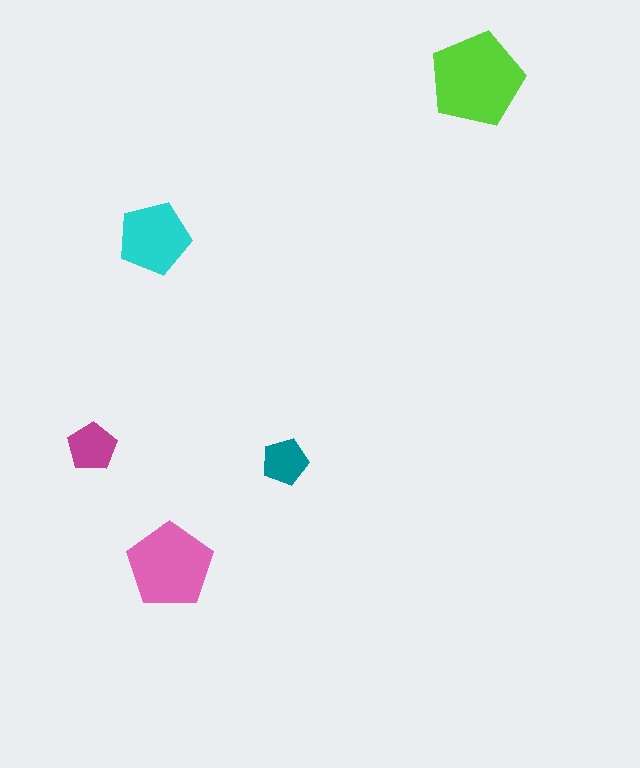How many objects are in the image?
There are 5 objects in the image.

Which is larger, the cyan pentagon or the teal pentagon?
The cyan one.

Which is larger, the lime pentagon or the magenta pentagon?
The lime one.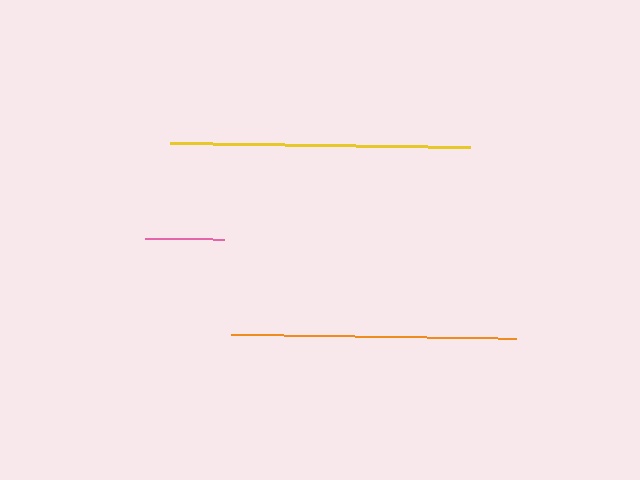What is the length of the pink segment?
The pink segment is approximately 79 pixels long.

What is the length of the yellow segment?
The yellow segment is approximately 299 pixels long.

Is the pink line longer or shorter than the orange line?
The orange line is longer than the pink line.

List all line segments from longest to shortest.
From longest to shortest: yellow, orange, pink.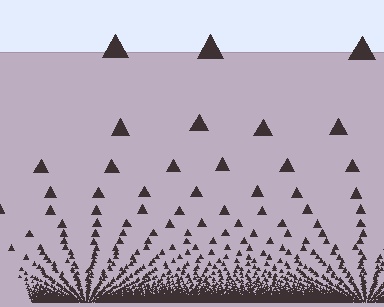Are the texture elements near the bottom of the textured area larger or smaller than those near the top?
Smaller. The gradient is inverted — elements near the bottom are smaller and denser.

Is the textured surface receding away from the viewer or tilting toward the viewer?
The surface appears to tilt toward the viewer. Texture elements get larger and sparser toward the top.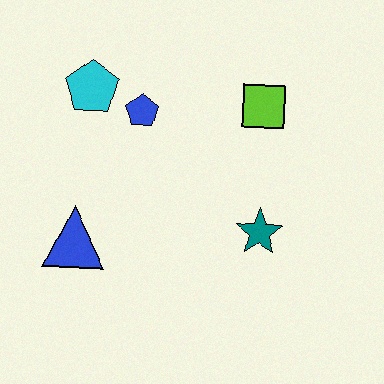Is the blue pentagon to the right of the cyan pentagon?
Yes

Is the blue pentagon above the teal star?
Yes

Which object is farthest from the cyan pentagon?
The teal star is farthest from the cyan pentagon.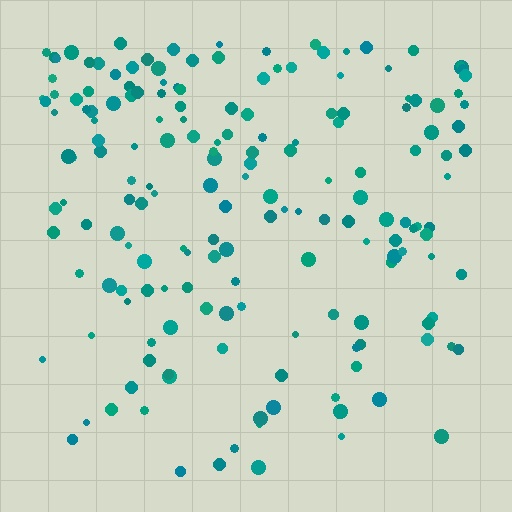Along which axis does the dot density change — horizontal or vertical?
Vertical.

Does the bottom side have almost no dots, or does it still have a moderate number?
Still a moderate number, just noticeably fewer than the top.